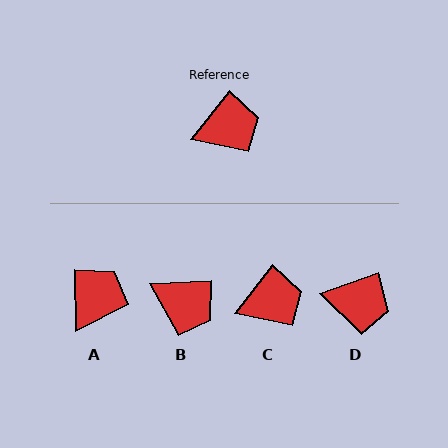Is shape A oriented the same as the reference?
No, it is off by about 39 degrees.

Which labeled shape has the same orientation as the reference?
C.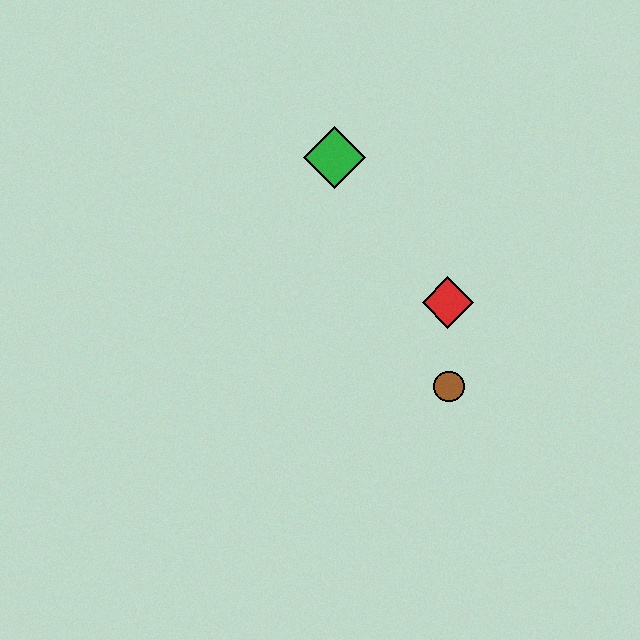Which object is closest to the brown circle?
The red diamond is closest to the brown circle.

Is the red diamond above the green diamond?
No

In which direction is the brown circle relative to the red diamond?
The brown circle is below the red diamond.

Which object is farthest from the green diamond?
The brown circle is farthest from the green diamond.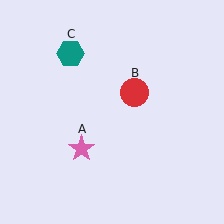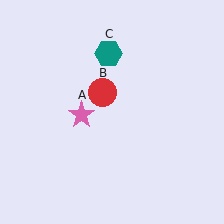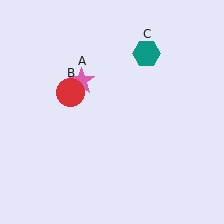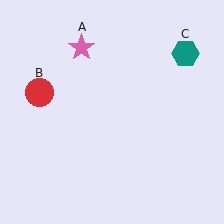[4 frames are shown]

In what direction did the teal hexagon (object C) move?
The teal hexagon (object C) moved right.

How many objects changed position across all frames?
3 objects changed position: pink star (object A), red circle (object B), teal hexagon (object C).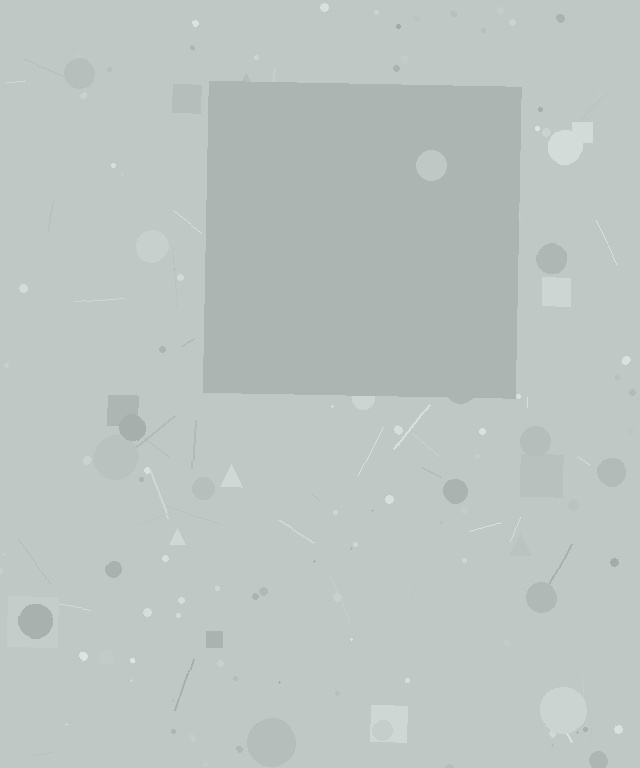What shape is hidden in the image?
A square is hidden in the image.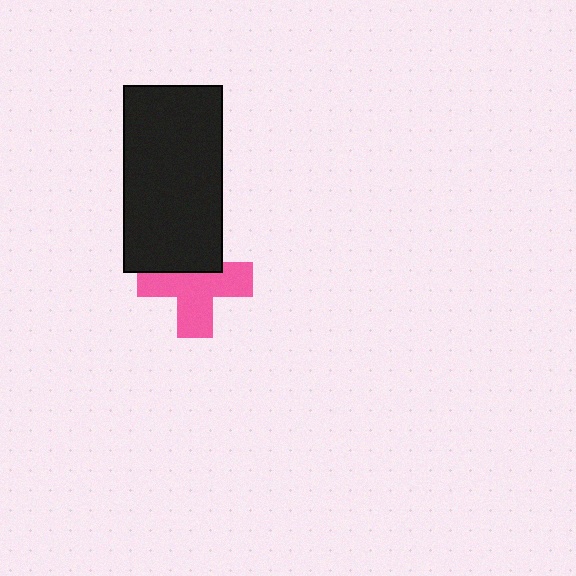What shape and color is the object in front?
The object in front is a black rectangle.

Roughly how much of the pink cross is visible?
About half of it is visible (roughly 65%).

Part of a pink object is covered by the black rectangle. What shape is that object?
It is a cross.